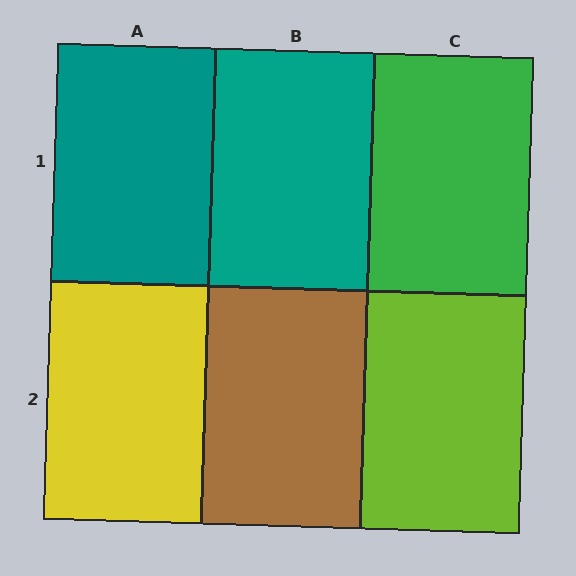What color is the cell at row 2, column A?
Yellow.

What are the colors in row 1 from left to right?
Teal, teal, green.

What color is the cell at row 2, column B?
Brown.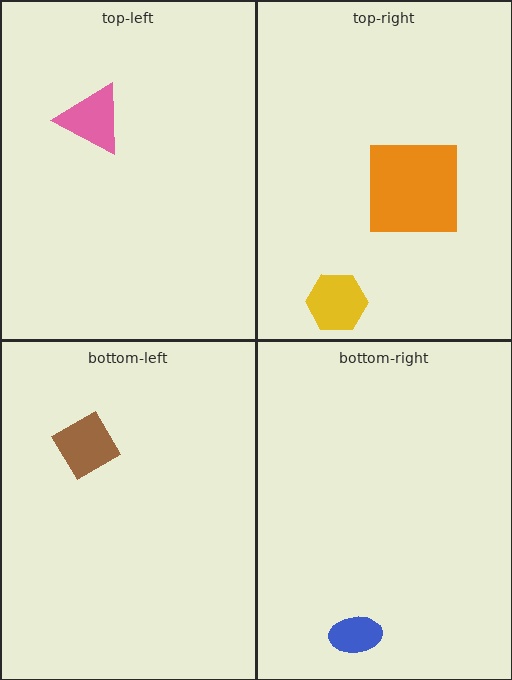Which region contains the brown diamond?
The bottom-left region.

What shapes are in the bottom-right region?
The blue ellipse.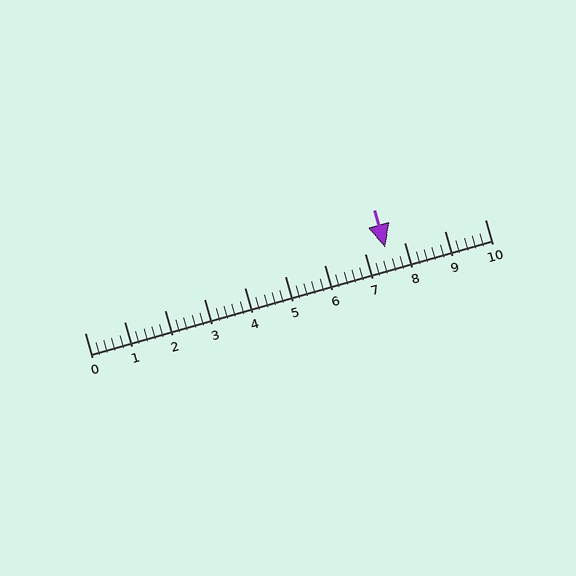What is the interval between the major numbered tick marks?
The major tick marks are spaced 1 units apart.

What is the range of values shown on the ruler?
The ruler shows values from 0 to 10.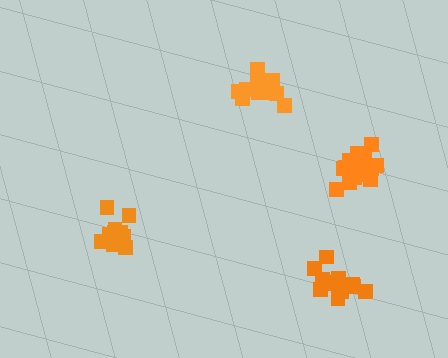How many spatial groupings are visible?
There are 4 spatial groupings.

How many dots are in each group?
Group 1: 11 dots, Group 2: 17 dots, Group 3: 11 dots, Group 4: 15 dots (54 total).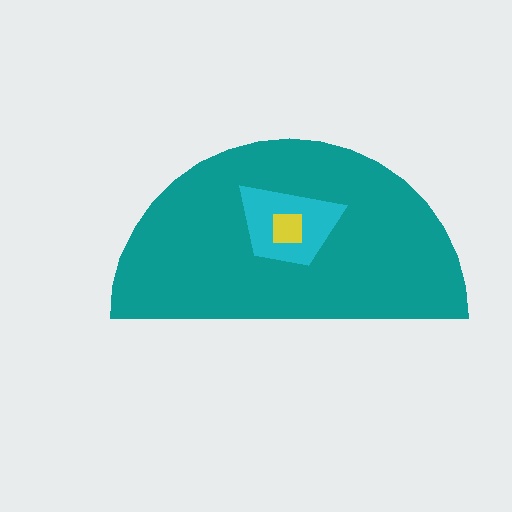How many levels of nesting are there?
3.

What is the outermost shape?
The teal semicircle.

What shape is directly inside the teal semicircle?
The cyan trapezoid.